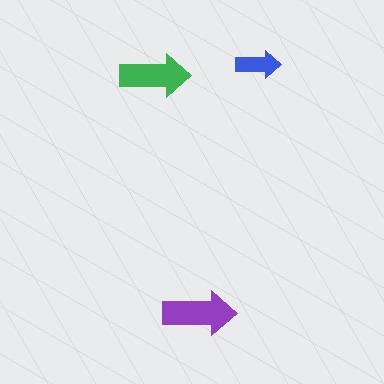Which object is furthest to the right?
The blue arrow is rightmost.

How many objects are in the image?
There are 3 objects in the image.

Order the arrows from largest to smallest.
the purple one, the green one, the blue one.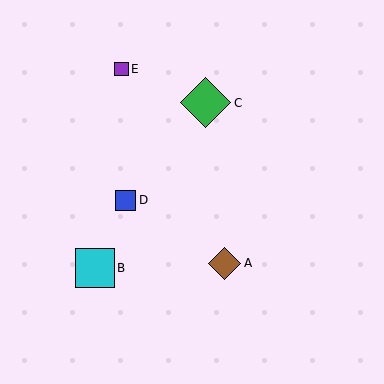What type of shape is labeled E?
Shape E is a purple square.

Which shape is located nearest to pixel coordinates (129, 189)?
The blue square (labeled D) at (126, 200) is nearest to that location.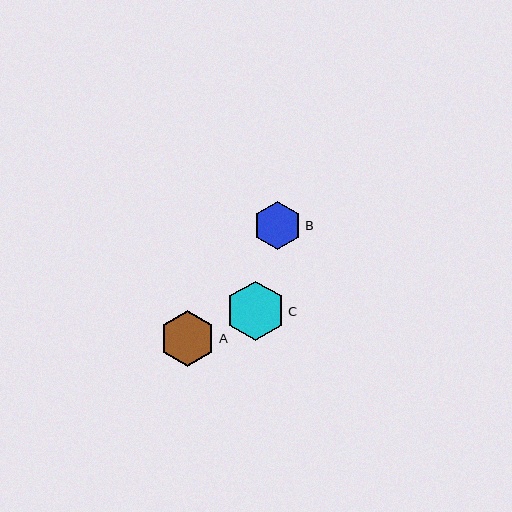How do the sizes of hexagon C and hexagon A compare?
Hexagon C and hexagon A are approximately the same size.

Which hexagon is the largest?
Hexagon C is the largest with a size of approximately 60 pixels.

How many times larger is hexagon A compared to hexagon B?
Hexagon A is approximately 1.1 times the size of hexagon B.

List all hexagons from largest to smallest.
From largest to smallest: C, A, B.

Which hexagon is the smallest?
Hexagon B is the smallest with a size of approximately 49 pixels.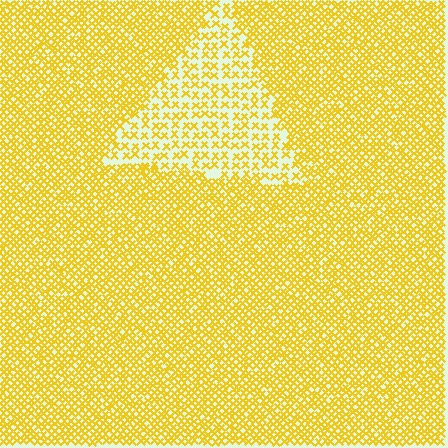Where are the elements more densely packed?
The elements are more densely packed outside the triangle boundary.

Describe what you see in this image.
The image contains small yellow elements arranged at two different densities. A triangle-shaped region is visible where the elements are less densely packed than the surrounding area.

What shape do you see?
I see a triangle.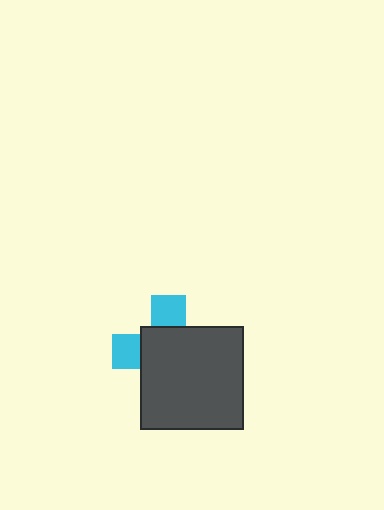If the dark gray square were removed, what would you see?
You would see the complete cyan cross.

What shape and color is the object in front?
The object in front is a dark gray square.